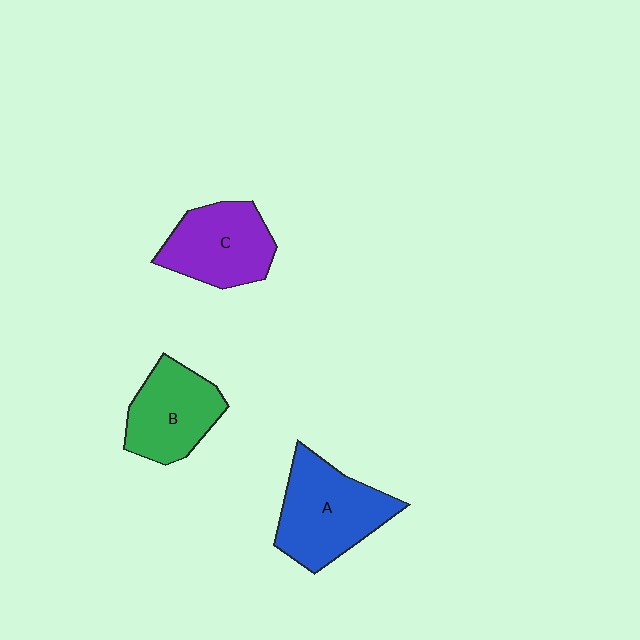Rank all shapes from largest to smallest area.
From largest to smallest: A (blue), C (purple), B (green).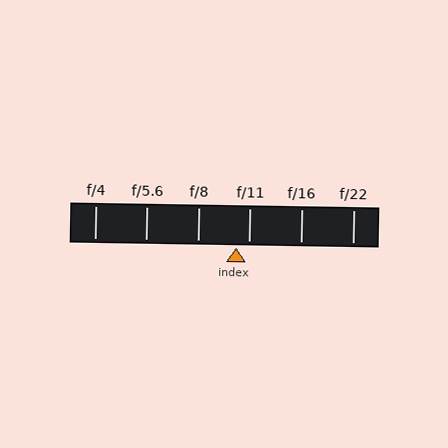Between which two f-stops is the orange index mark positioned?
The index mark is between f/8 and f/11.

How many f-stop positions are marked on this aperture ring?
There are 6 f-stop positions marked.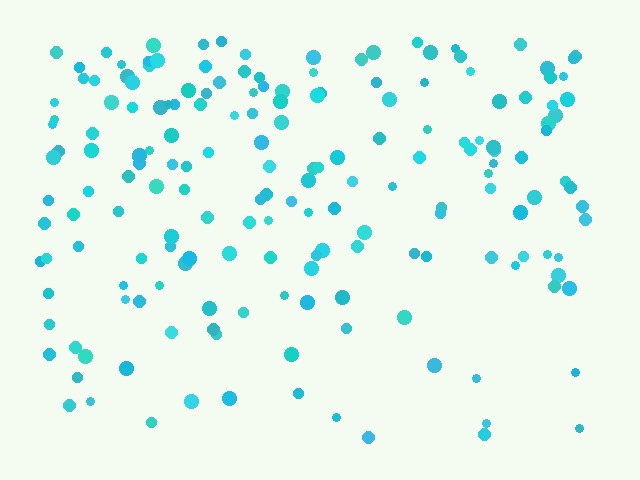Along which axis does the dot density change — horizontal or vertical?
Vertical.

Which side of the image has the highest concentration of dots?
The top.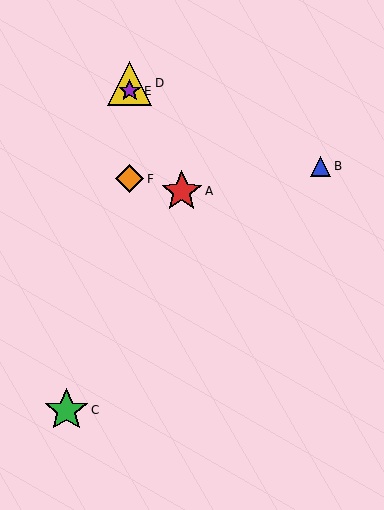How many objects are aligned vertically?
3 objects (D, E, F) are aligned vertically.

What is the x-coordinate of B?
Object B is at x≈321.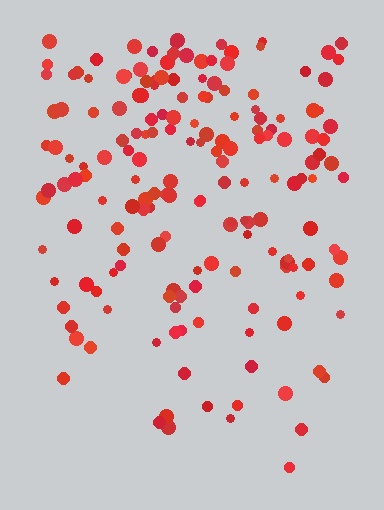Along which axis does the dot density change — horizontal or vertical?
Vertical.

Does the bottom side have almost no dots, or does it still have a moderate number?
Still a moderate number, just noticeably fewer than the top.